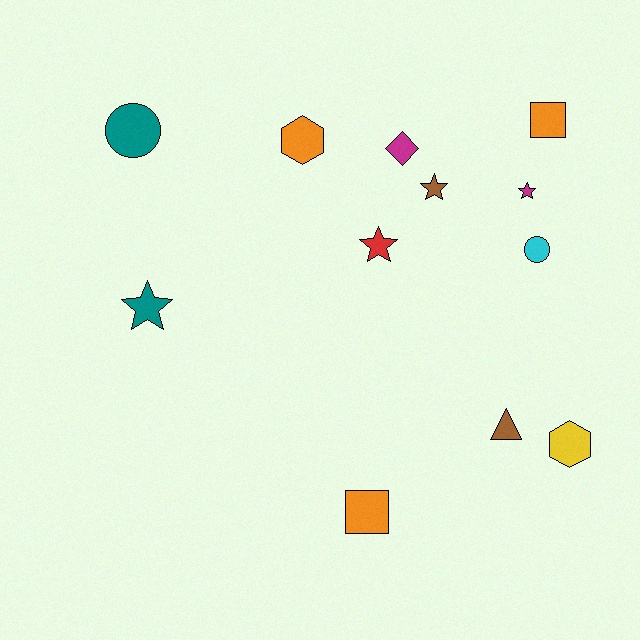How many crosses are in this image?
There are no crosses.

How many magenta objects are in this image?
There are 2 magenta objects.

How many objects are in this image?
There are 12 objects.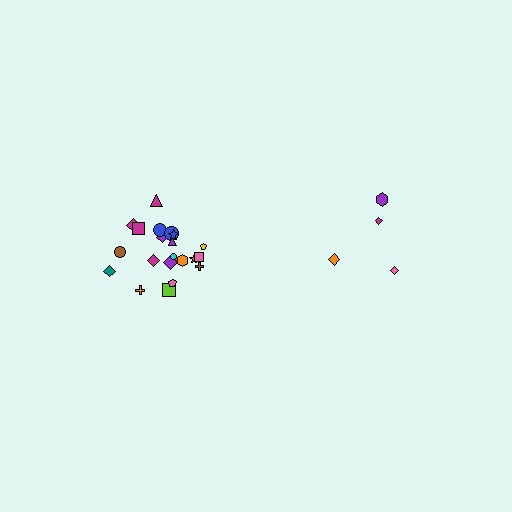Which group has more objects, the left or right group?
The left group.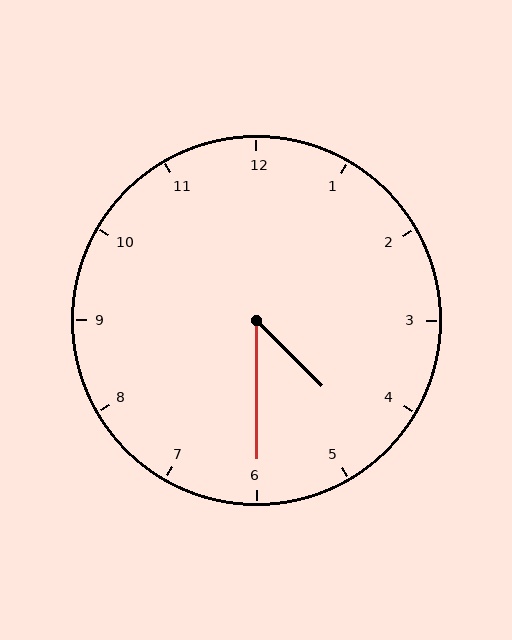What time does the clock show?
4:30.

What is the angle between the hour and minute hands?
Approximately 45 degrees.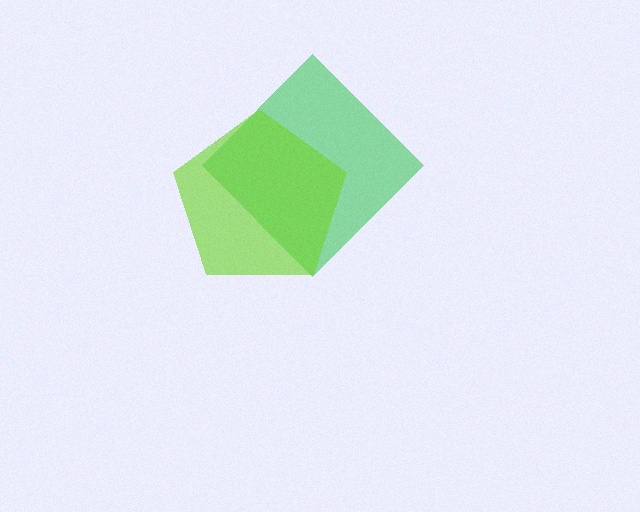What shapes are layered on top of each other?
The layered shapes are: a green diamond, a lime pentagon.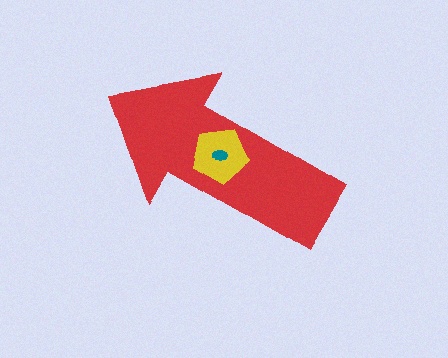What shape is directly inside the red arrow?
The yellow pentagon.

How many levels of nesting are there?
3.